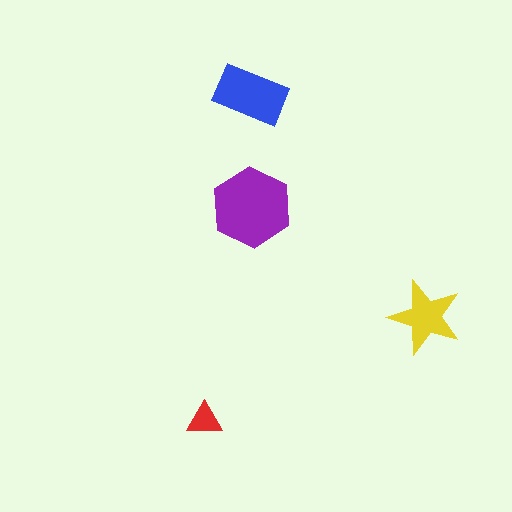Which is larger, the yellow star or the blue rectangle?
The blue rectangle.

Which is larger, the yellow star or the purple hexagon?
The purple hexagon.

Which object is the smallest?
The red triangle.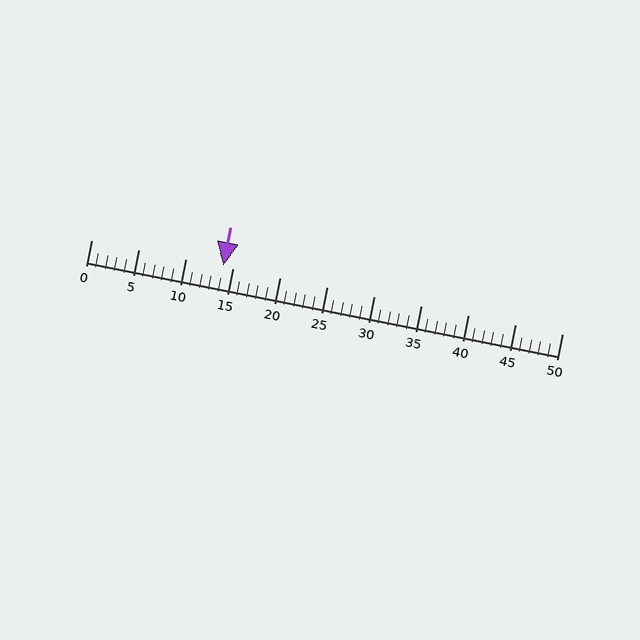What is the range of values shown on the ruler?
The ruler shows values from 0 to 50.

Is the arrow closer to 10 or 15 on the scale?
The arrow is closer to 15.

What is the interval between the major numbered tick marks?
The major tick marks are spaced 5 units apart.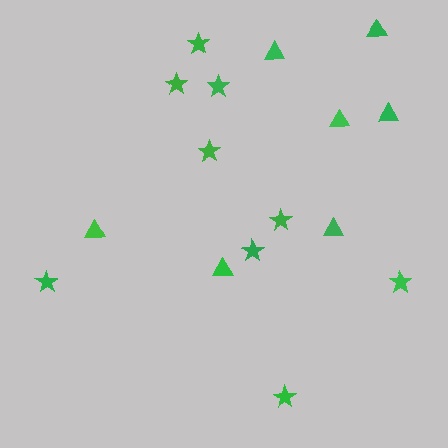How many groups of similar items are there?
There are 2 groups: one group of triangles (7) and one group of stars (9).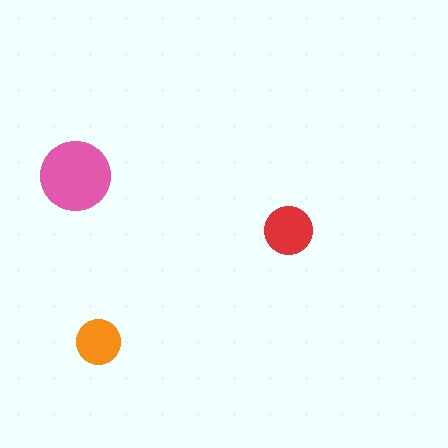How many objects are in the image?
There are 3 objects in the image.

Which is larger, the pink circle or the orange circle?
The pink one.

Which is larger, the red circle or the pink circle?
The pink one.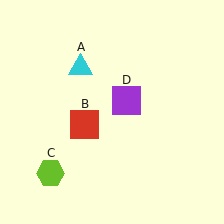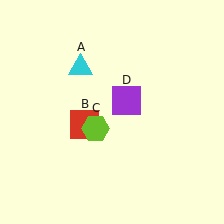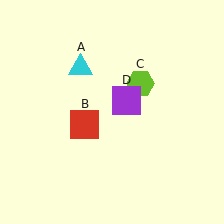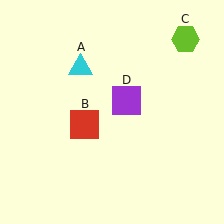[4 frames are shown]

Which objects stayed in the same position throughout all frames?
Cyan triangle (object A) and red square (object B) and purple square (object D) remained stationary.